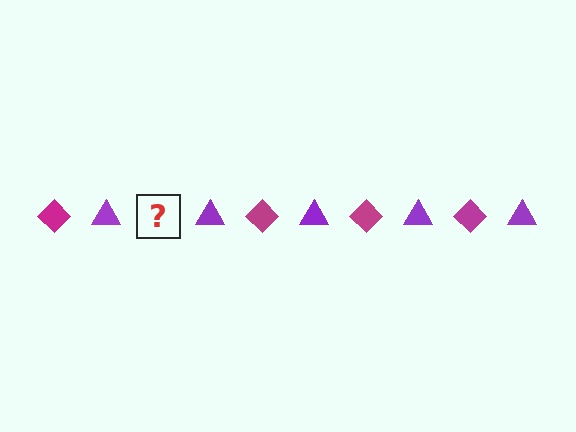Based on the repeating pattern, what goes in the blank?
The blank should be a magenta diamond.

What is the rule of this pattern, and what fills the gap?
The rule is that the pattern alternates between magenta diamond and purple triangle. The gap should be filled with a magenta diamond.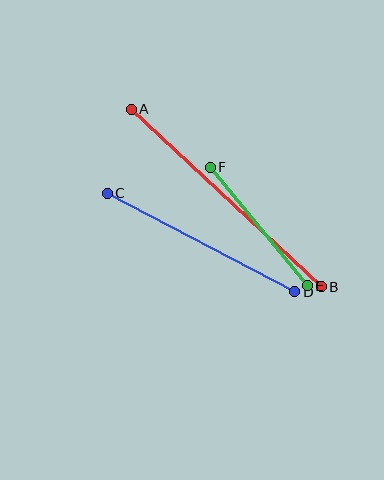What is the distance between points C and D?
The distance is approximately 212 pixels.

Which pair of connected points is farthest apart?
Points A and B are farthest apart.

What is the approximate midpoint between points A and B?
The midpoint is at approximately (226, 198) pixels.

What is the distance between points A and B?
The distance is approximately 260 pixels.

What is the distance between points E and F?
The distance is approximately 153 pixels.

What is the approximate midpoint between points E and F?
The midpoint is at approximately (259, 226) pixels.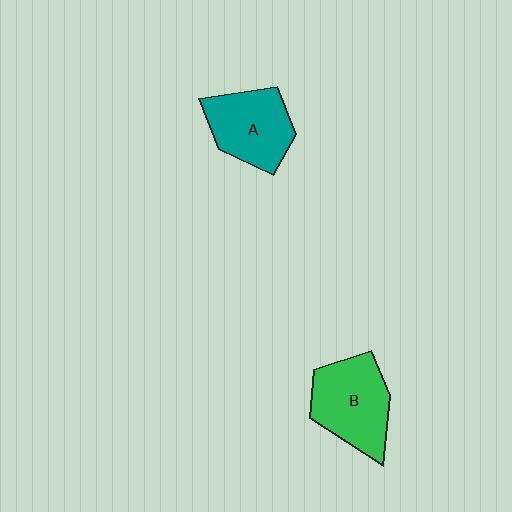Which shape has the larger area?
Shape B (green).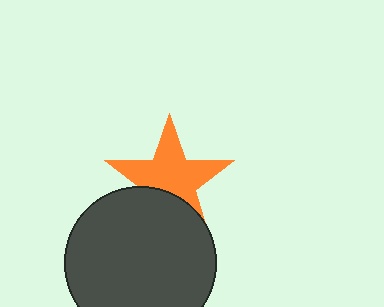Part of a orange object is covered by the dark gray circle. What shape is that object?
It is a star.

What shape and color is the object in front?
The object in front is a dark gray circle.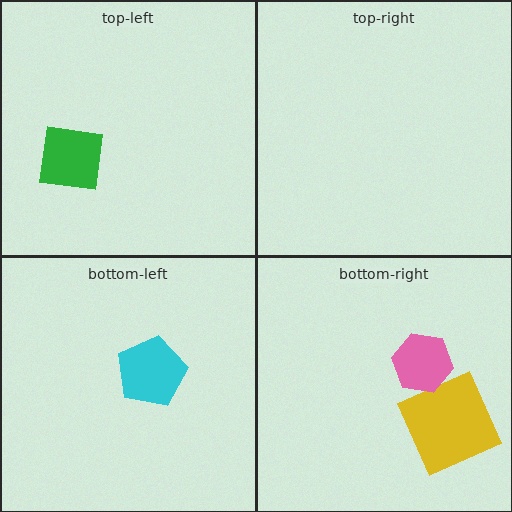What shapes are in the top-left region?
The green square.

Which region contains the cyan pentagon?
The bottom-left region.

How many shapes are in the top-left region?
1.